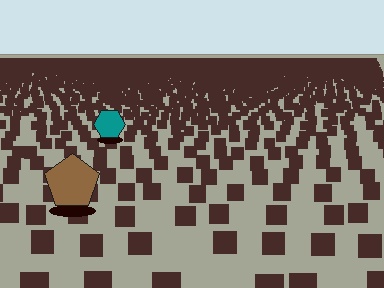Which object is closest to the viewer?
The brown pentagon is closest. The texture marks near it are larger and more spread out.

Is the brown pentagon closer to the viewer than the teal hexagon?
Yes. The brown pentagon is closer — you can tell from the texture gradient: the ground texture is coarser near it.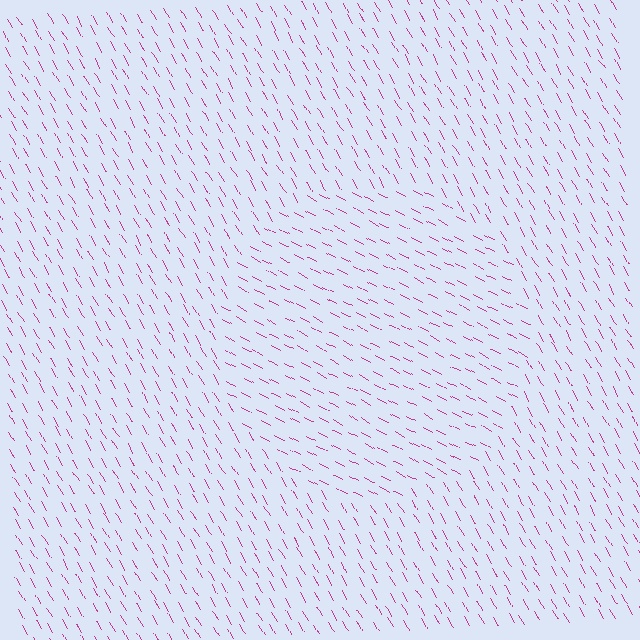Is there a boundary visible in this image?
Yes, there is a texture boundary formed by a change in line orientation.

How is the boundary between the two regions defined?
The boundary is defined purely by a change in line orientation (approximately 31 degrees difference). All lines are the same color and thickness.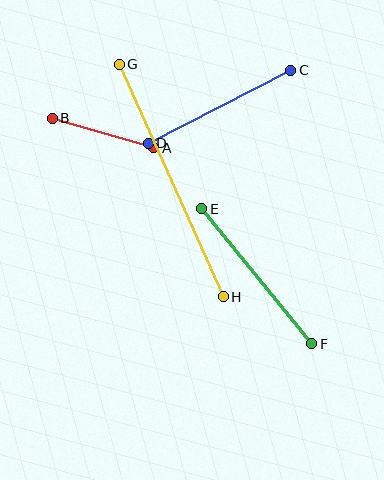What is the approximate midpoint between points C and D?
The midpoint is at approximately (219, 107) pixels.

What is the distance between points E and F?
The distance is approximately 174 pixels.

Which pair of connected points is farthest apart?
Points G and H are farthest apart.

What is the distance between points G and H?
The distance is approximately 255 pixels.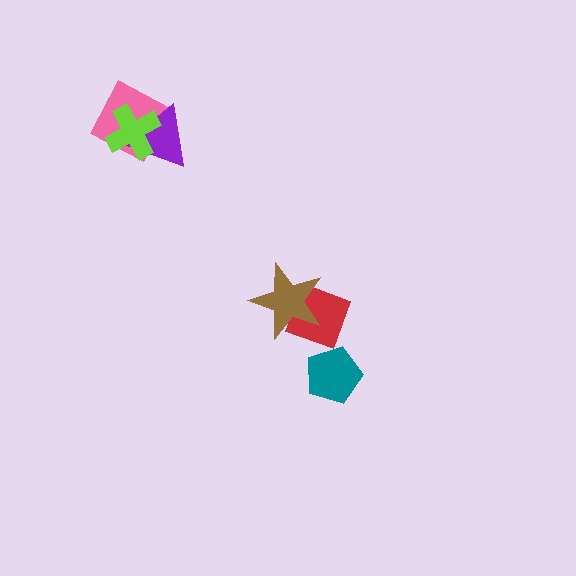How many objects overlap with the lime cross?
2 objects overlap with the lime cross.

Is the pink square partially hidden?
Yes, it is partially covered by another shape.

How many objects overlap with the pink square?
2 objects overlap with the pink square.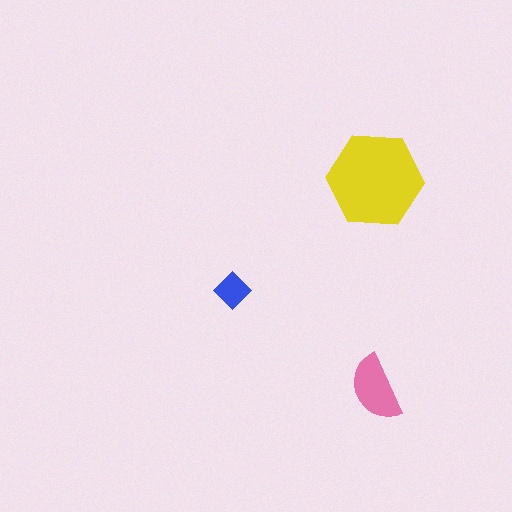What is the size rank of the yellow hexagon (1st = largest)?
1st.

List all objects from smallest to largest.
The blue diamond, the pink semicircle, the yellow hexagon.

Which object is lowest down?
The pink semicircle is bottommost.